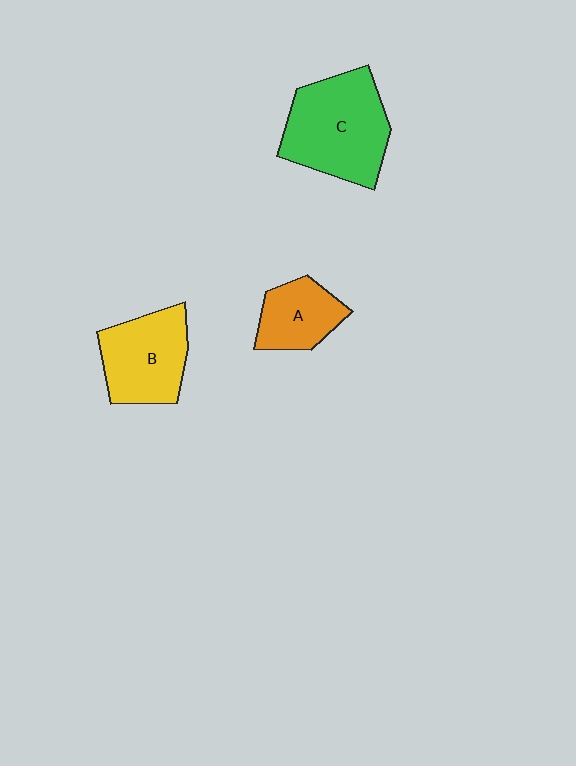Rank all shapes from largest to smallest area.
From largest to smallest: C (green), B (yellow), A (orange).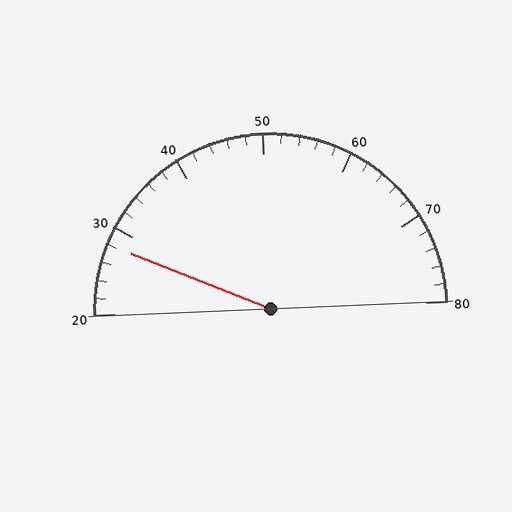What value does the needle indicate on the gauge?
The needle indicates approximately 28.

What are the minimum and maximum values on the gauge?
The gauge ranges from 20 to 80.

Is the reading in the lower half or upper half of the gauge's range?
The reading is in the lower half of the range (20 to 80).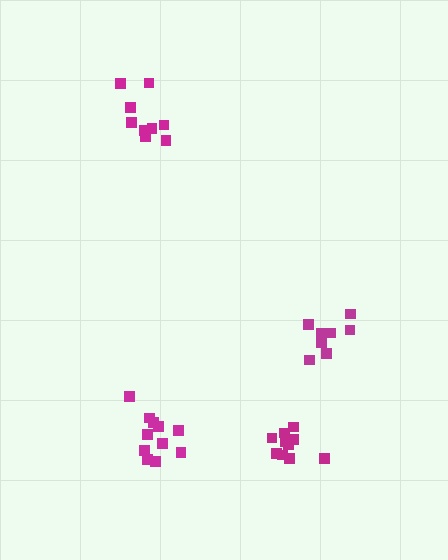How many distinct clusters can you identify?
There are 4 distinct clusters.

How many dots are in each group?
Group 1: 8 dots, Group 2: 9 dots, Group 3: 11 dots, Group 4: 11 dots (39 total).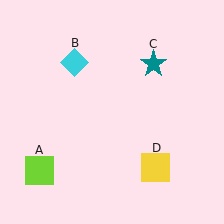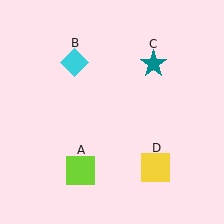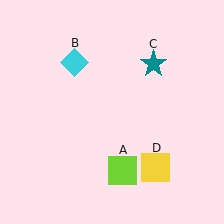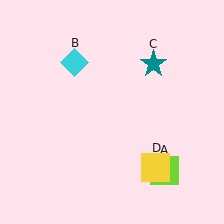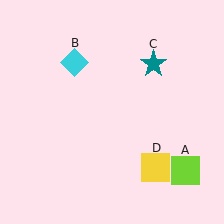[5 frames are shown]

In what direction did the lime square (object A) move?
The lime square (object A) moved right.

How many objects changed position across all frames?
1 object changed position: lime square (object A).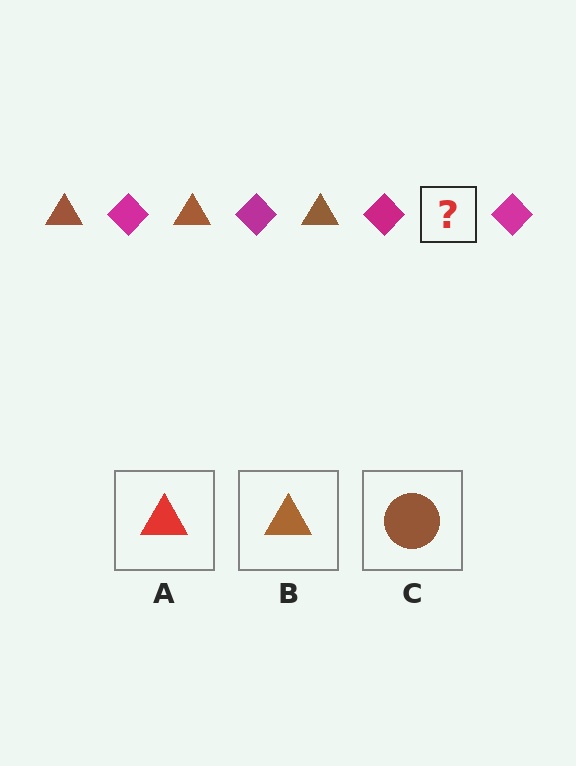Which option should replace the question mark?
Option B.